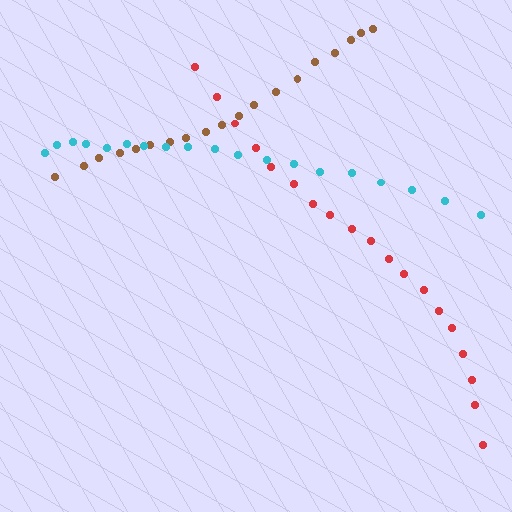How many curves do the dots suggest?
There are 3 distinct paths.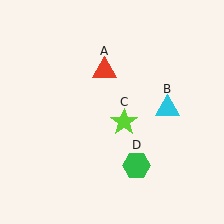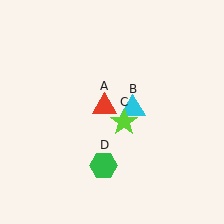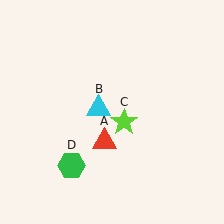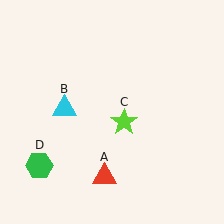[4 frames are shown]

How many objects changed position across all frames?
3 objects changed position: red triangle (object A), cyan triangle (object B), green hexagon (object D).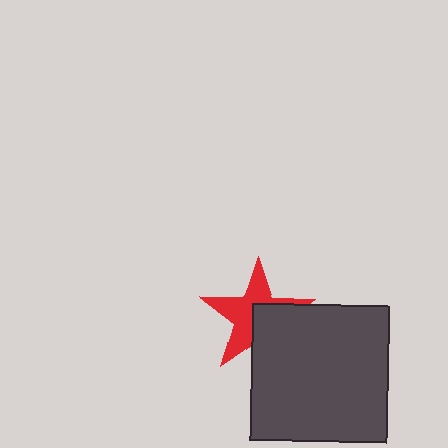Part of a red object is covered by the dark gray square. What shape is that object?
It is a star.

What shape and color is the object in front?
The object in front is a dark gray square.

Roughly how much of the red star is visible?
About half of it is visible (roughly 56%).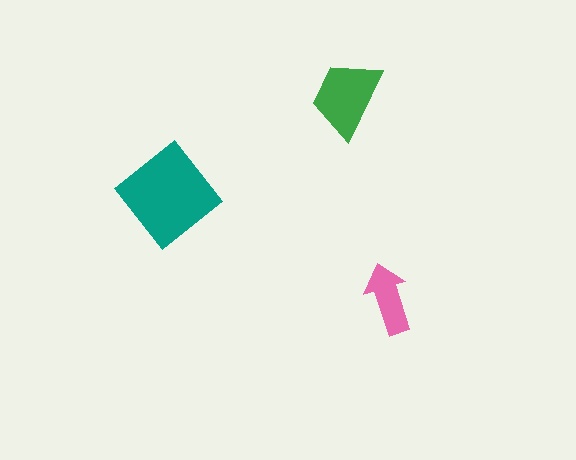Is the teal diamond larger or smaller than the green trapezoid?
Larger.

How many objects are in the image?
There are 3 objects in the image.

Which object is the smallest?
The pink arrow.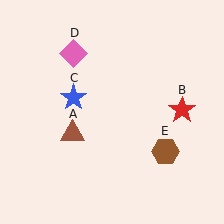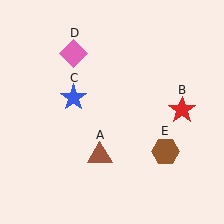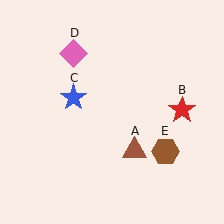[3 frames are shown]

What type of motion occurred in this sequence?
The brown triangle (object A) rotated counterclockwise around the center of the scene.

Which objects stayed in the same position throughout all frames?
Red star (object B) and blue star (object C) and pink diamond (object D) and brown hexagon (object E) remained stationary.